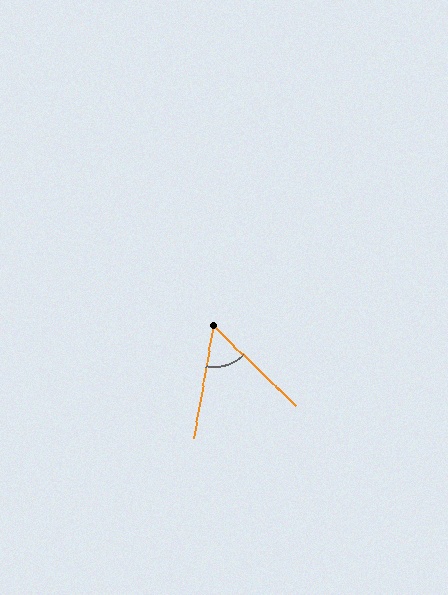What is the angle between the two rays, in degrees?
Approximately 56 degrees.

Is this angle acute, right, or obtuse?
It is acute.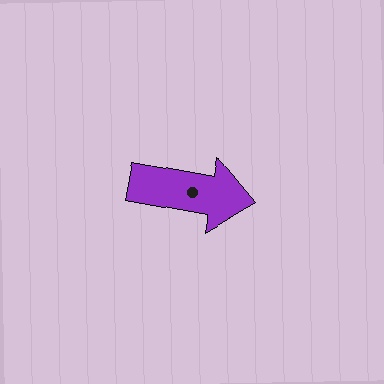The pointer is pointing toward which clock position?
Roughly 3 o'clock.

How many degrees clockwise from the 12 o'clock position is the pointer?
Approximately 100 degrees.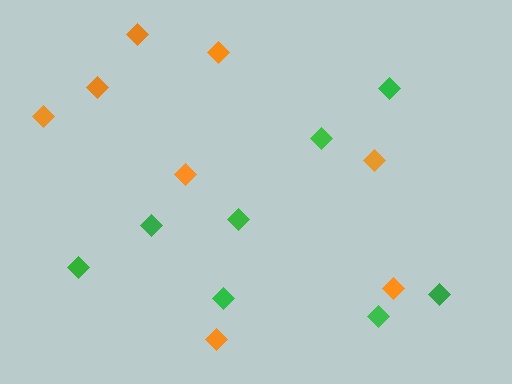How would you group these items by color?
There are 2 groups: one group of orange diamonds (8) and one group of green diamonds (8).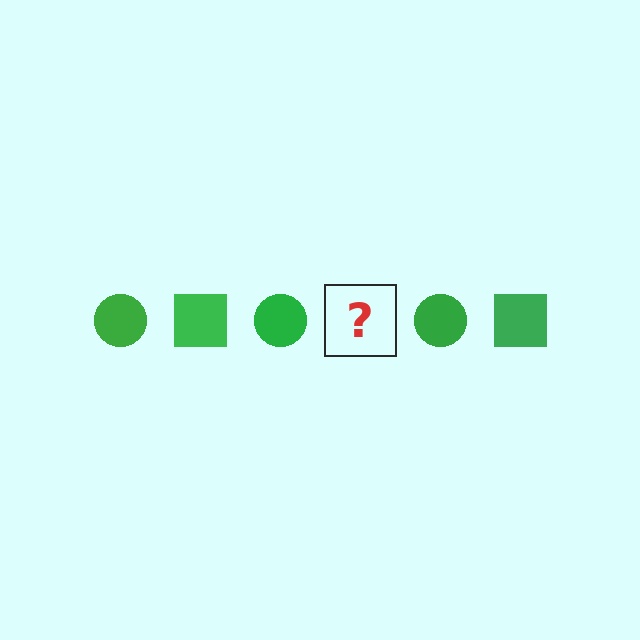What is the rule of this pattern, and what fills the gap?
The rule is that the pattern cycles through circle, square shapes in green. The gap should be filled with a green square.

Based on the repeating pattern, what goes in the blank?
The blank should be a green square.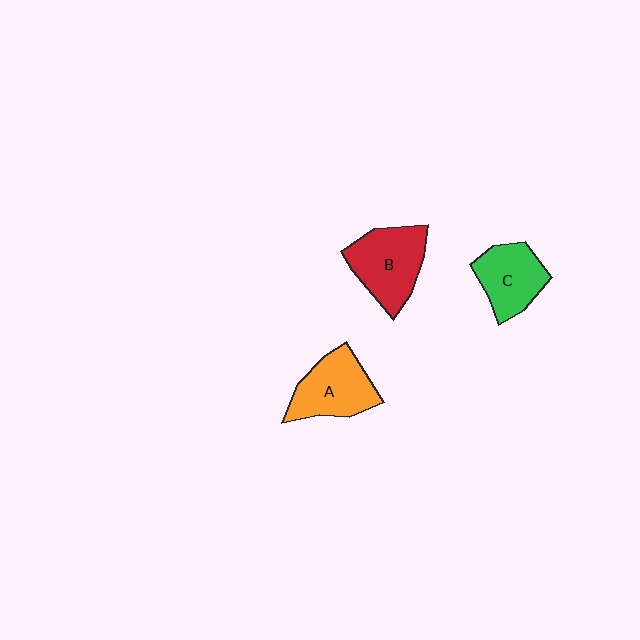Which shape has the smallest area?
Shape C (green).